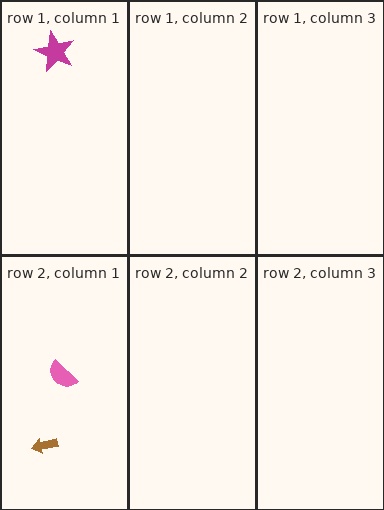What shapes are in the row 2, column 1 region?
The pink semicircle, the brown arrow.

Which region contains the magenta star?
The row 1, column 1 region.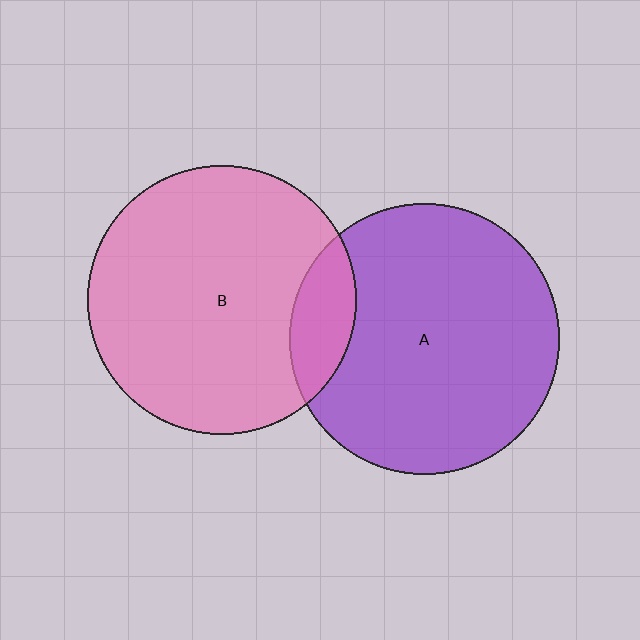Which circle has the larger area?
Circle A (purple).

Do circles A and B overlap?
Yes.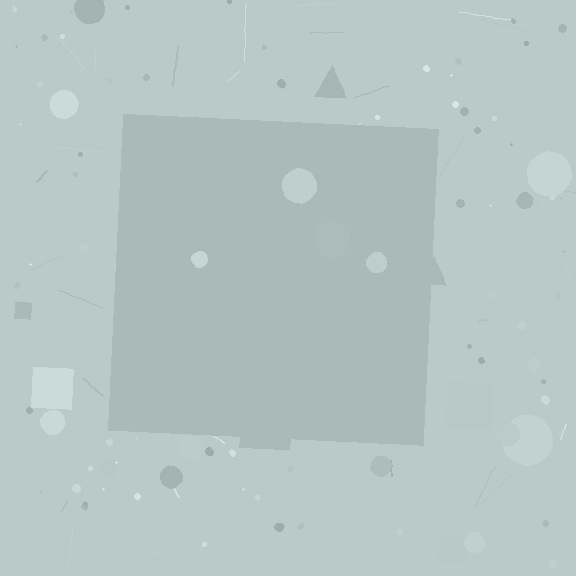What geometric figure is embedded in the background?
A square is embedded in the background.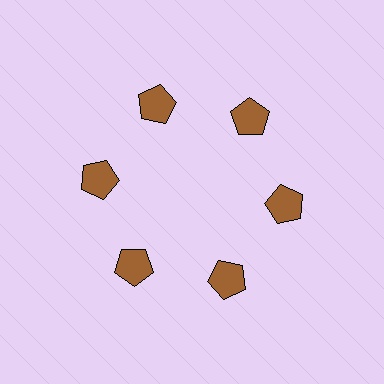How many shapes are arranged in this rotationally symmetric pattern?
There are 6 shapes, arranged in 6 groups of 1.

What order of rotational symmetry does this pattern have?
This pattern has 6-fold rotational symmetry.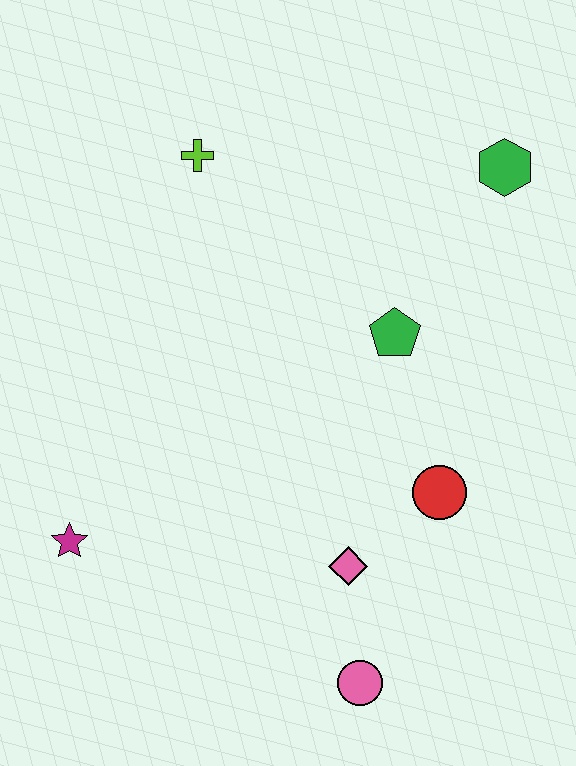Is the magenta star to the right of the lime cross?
No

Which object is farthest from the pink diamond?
The lime cross is farthest from the pink diamond.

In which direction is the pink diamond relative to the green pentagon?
The pink diamond is below the green pentagon.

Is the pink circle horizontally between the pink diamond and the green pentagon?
Yes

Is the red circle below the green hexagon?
Yes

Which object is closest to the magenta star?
The pink diamond is closest to the magenta star.